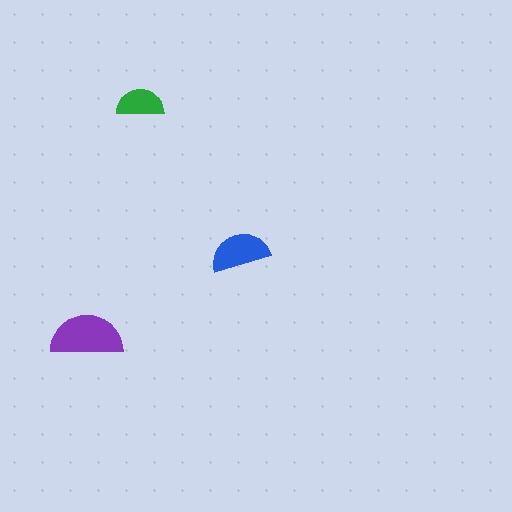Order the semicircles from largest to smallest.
the purple one, the blue one, the green one.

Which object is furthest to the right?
The blue semicircle is rightmost.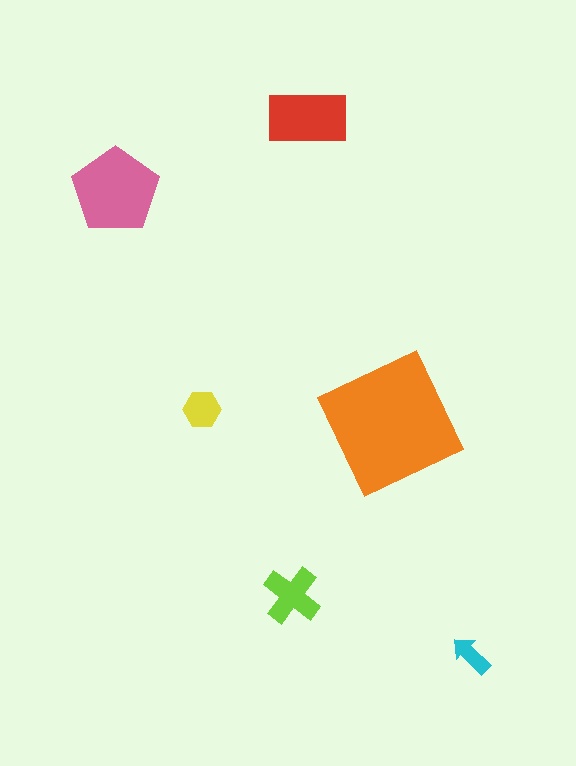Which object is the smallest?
The cyan arrow.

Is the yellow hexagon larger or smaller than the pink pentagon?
Smaller.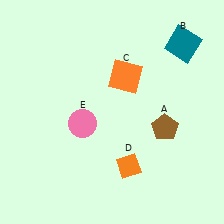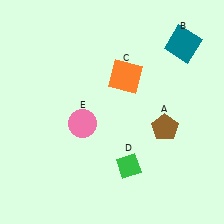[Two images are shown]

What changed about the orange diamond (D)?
In Image 1, D is orange. In Image 2, it changed to green.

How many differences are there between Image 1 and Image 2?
There is 1 difference between the two images.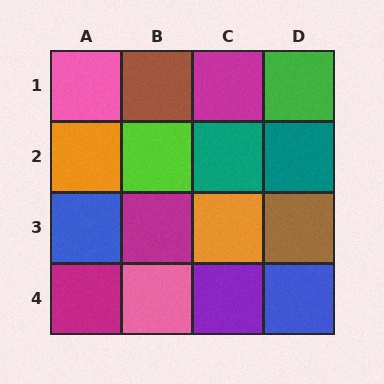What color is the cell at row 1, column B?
Brown.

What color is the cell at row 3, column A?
Blue.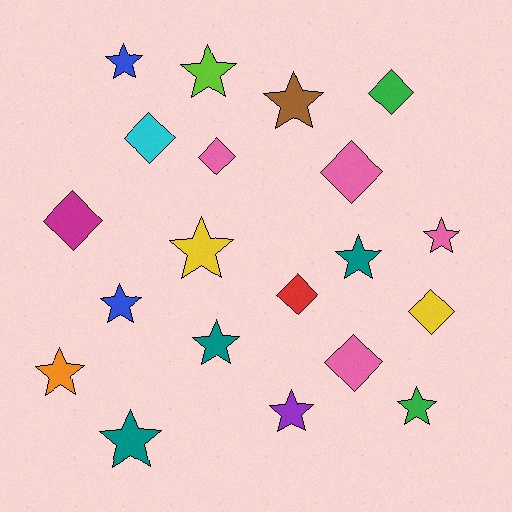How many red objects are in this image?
There is 1 red object.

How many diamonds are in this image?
There are 8 diamonds.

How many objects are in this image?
There are 20 objects.